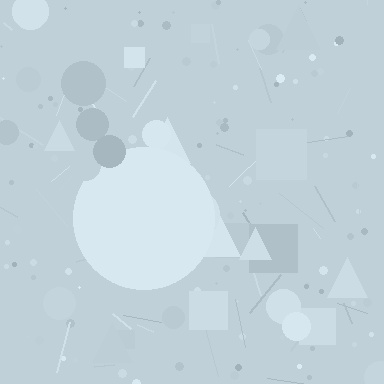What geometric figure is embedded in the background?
A circle is embedded in the background.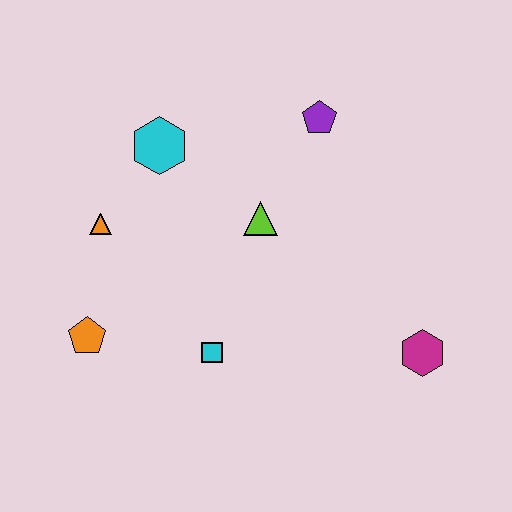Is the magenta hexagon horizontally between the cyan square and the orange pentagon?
No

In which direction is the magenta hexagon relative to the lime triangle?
The magenta hexagon is to the right of the lime triangle.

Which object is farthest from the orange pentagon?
The magenta hexagon is farthest from the orange pentagon.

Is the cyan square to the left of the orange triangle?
No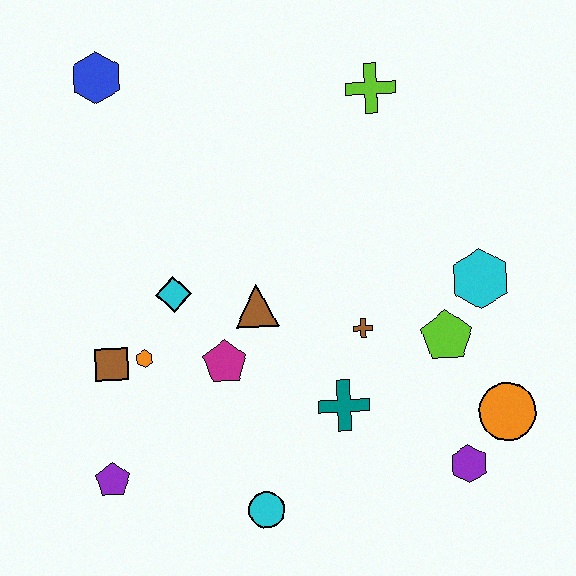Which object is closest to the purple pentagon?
The brown square is closest to the purple pentagon.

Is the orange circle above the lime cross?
No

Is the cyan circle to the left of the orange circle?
Yes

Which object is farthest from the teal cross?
The blue hexagon is farthest from the teal cross.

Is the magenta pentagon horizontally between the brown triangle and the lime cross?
No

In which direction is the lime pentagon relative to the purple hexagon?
The lime pentagon is above the purple hexagon.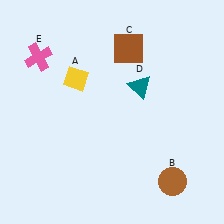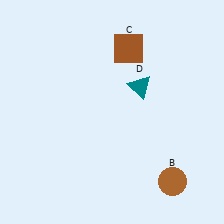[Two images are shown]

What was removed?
The yellow diamond (A), the pink cross (E) were removed in Image 2.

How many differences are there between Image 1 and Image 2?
There are 2 differences between the two images.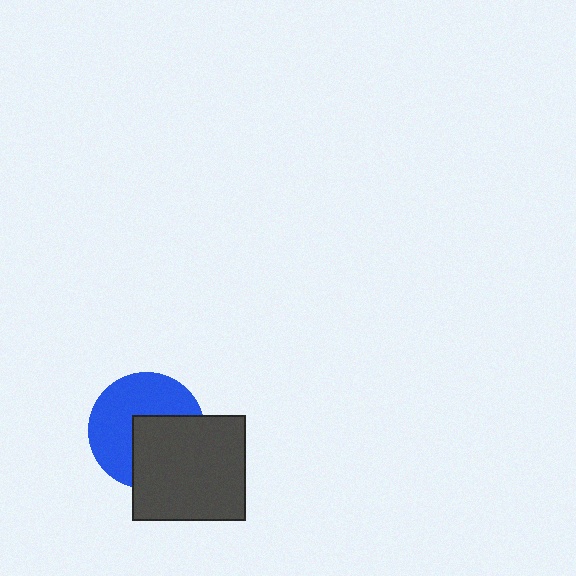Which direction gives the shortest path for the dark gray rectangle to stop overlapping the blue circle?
Moving toward the lower-right gives the shortest separation.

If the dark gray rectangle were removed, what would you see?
You would see the complete blue circle.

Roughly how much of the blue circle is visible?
About half of it is visible (roughly 57%).